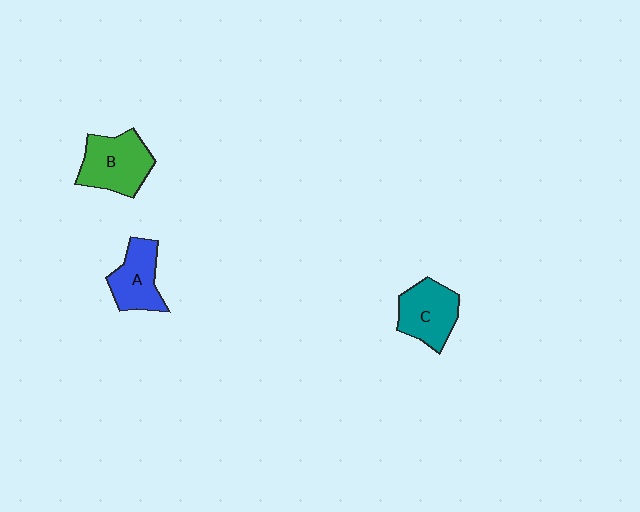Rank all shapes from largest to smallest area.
From largest to smallest: B (green), C (teal), A (blue).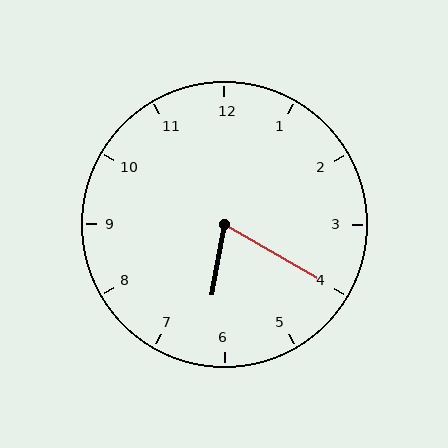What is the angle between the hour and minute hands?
Approximately 70 degrees.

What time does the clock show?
6:20.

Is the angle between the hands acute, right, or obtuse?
It is acute.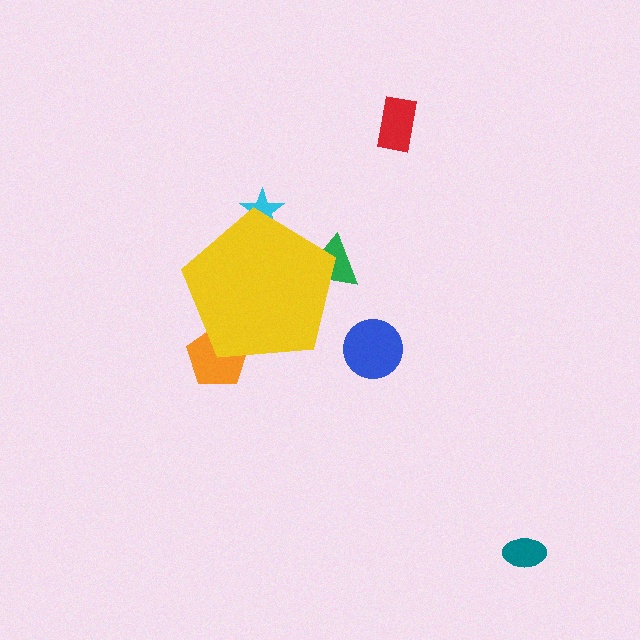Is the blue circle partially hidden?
No, the blue circle is fully visible.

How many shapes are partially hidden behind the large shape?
3 shapes are partially hidden.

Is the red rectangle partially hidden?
No, the red rectangle is fully visible.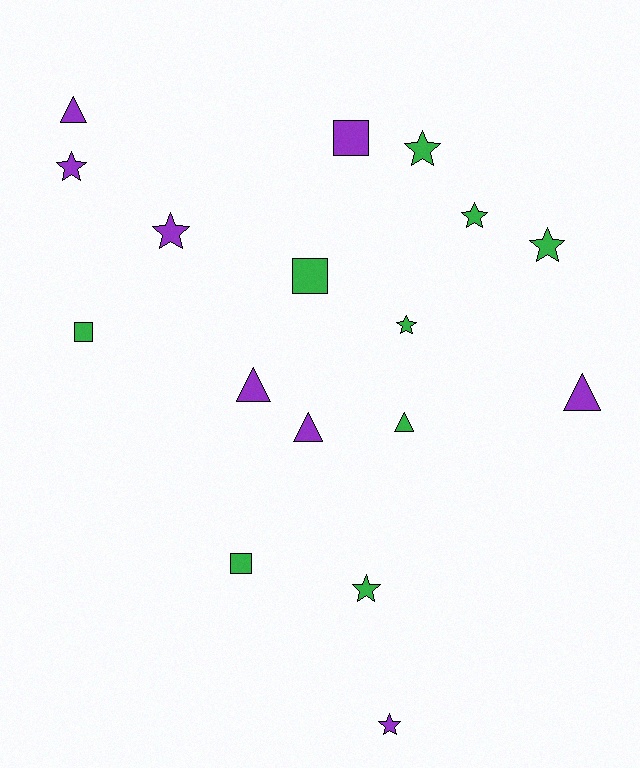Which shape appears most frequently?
Star, with 8 objects.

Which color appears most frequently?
Green, with 9 objects.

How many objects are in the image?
There are 17 objects.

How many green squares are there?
There are 3 green squares.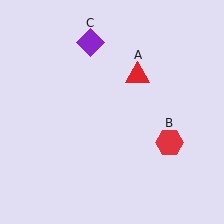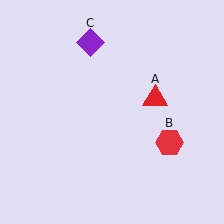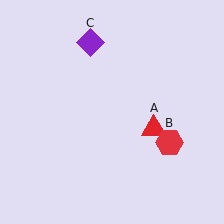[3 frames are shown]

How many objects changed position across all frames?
1 object changed position: red triangle (object A).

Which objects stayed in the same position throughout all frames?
Red hexagon (object B) and purple diamond (object C) remained stationary.